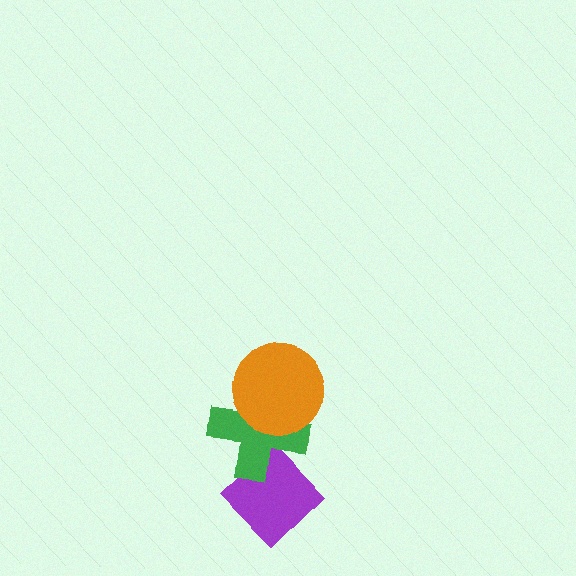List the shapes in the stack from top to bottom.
From top to bottom: the orange circle, the green cross, the purple diamond.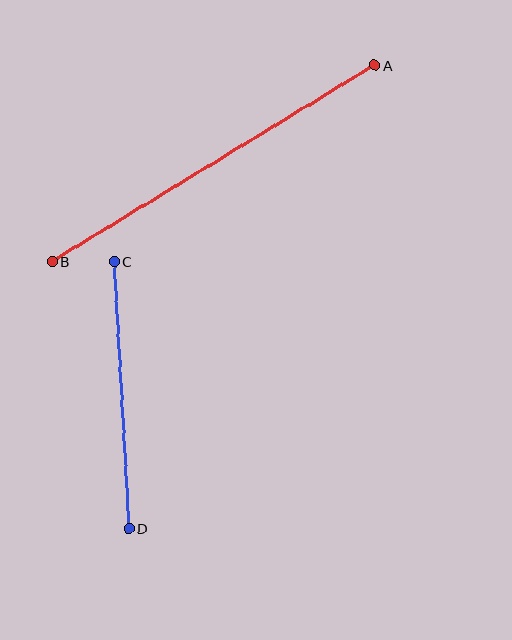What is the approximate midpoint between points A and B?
The midpoint is at approximately (213, 163) pixels.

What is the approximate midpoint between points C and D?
The midpoint is at approximately (121, 395) pixels.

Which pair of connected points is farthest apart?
Points A and B are farthest apart.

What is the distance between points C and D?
The distance is approximately 267 pixels.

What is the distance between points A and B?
The distance is approximately 378 pixels.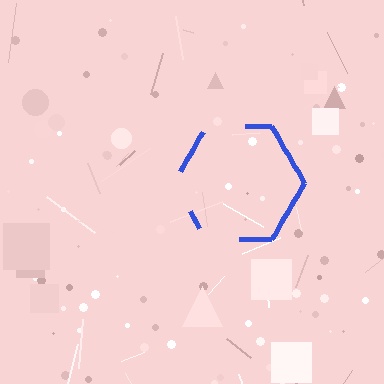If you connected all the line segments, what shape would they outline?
They would outline a hexagon.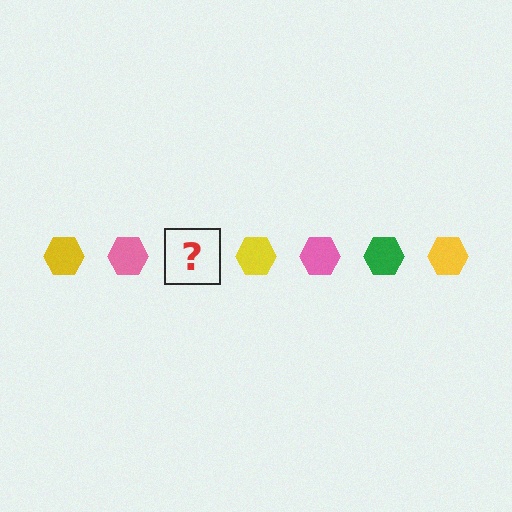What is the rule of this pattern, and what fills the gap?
The rule is that the pattern cycles through yellow, pink, green hexagons. The gap should be filled with a green hexagon.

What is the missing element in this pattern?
The missing element is a green hexagon.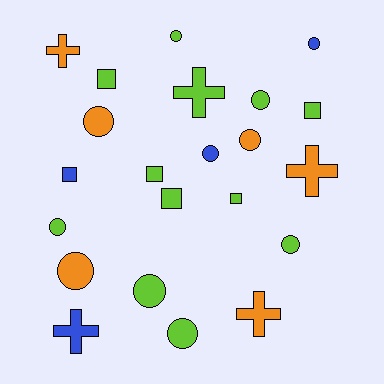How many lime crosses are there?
There is 1 lime cross.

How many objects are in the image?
There are 22 objects.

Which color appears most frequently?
Lime, with 12 objects.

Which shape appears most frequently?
Circle, with 11 objects.